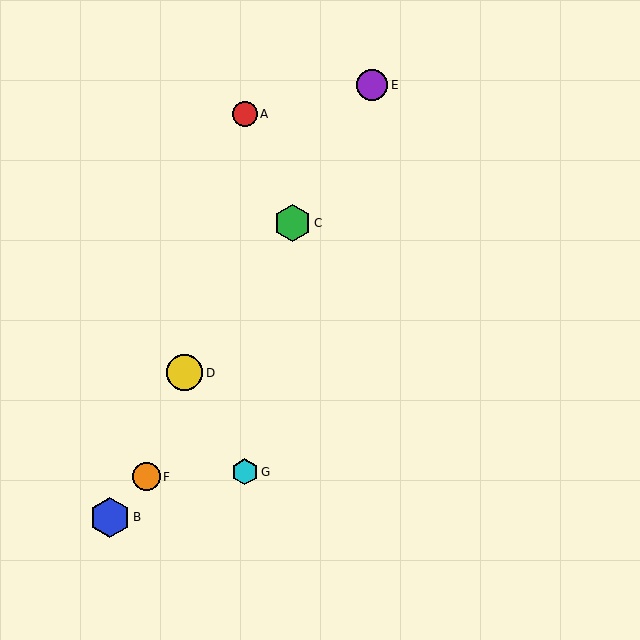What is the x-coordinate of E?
Object E is at x≈372.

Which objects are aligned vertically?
Objects A, G are aligned vertically.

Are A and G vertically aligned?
Yes, both are at x≈245.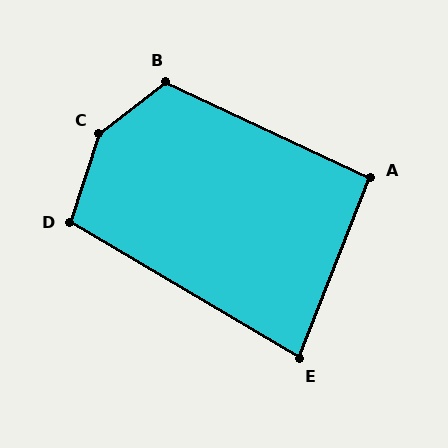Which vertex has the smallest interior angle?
E, at approximately 81 degrees.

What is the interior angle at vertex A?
Approximately 94 degrees (approximately right).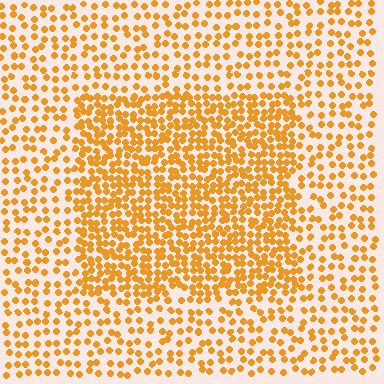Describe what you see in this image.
The image contains small orange elements arranged at two different densities. A rectangle-shaped region is visible where the elements are more densely packed than the surrounding area.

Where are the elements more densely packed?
The elements are more densely packed inside the rectangle boundary.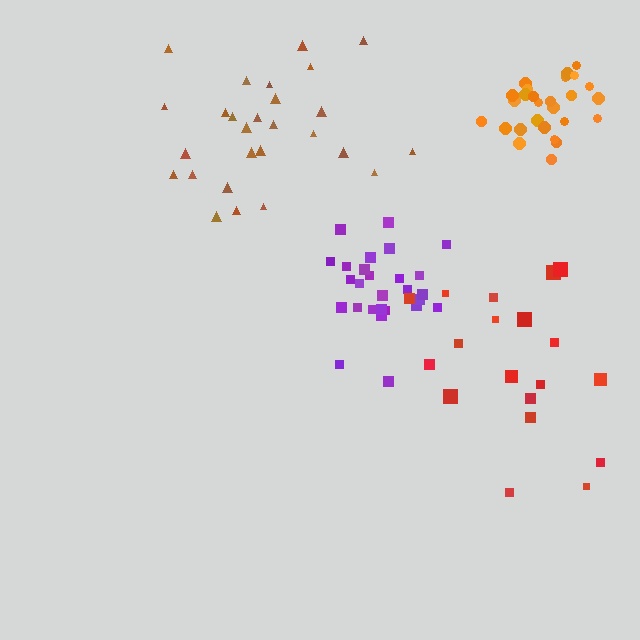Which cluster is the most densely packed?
Orange.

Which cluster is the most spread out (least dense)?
Red.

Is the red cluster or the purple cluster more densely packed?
Purple.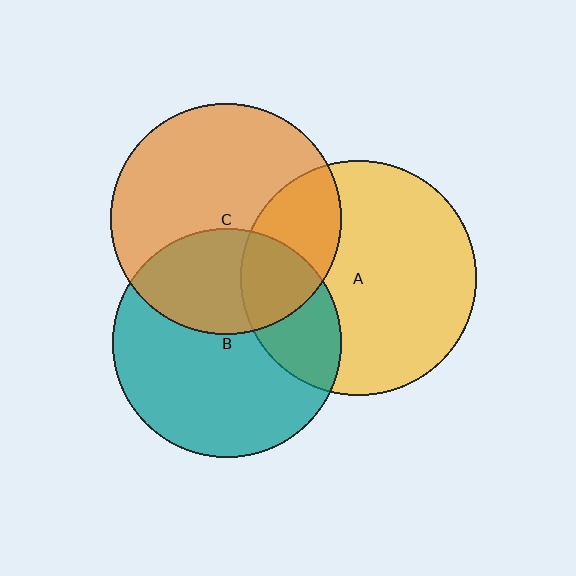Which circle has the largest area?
Circle A (yellow).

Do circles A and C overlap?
Yes.